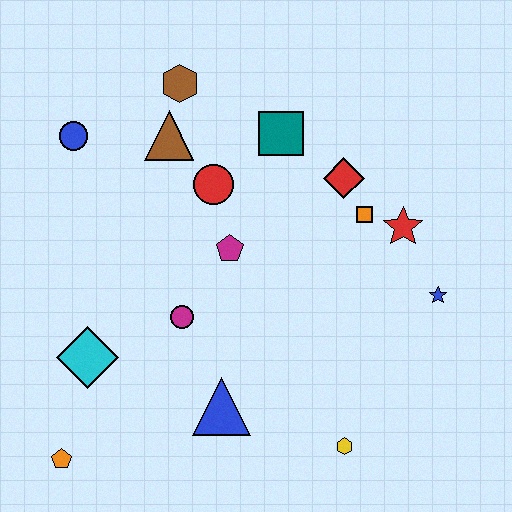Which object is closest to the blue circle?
The brown triangle is closest to the blue circle.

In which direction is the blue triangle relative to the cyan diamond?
The blue triangle is to the right of the cyan diamond.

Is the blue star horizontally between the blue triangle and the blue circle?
No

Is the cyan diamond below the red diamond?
Yes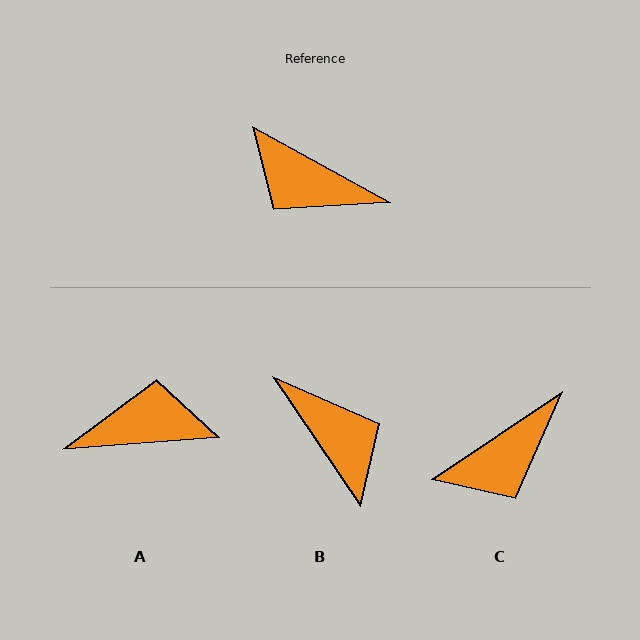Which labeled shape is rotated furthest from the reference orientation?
B, about 153 degrees away.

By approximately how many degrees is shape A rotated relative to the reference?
Approximately 147 degrees clockwise.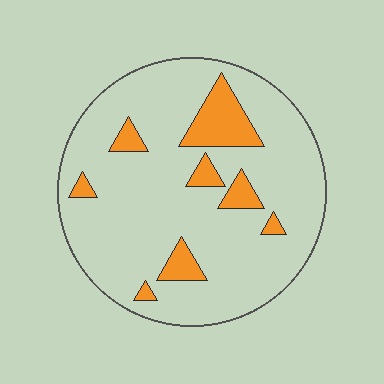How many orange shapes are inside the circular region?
8.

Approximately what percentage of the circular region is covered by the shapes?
Approximately 15%.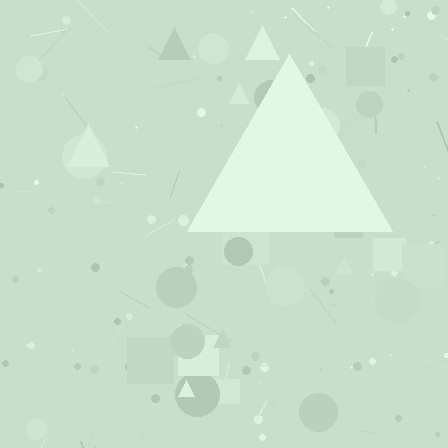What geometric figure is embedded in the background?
A triangle is embedded in the background.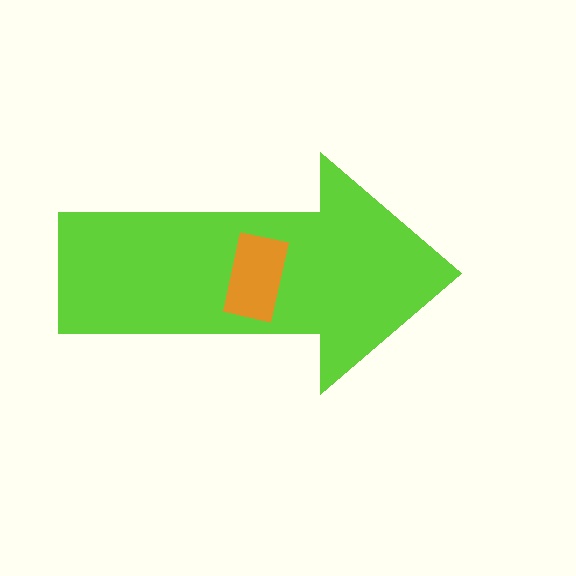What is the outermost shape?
The lime arrow.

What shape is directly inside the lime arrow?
The orange rectangle.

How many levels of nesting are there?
2.